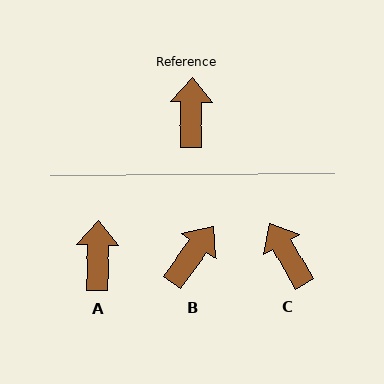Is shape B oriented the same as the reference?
No, it is off by about 35 degrees.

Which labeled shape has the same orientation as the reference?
A.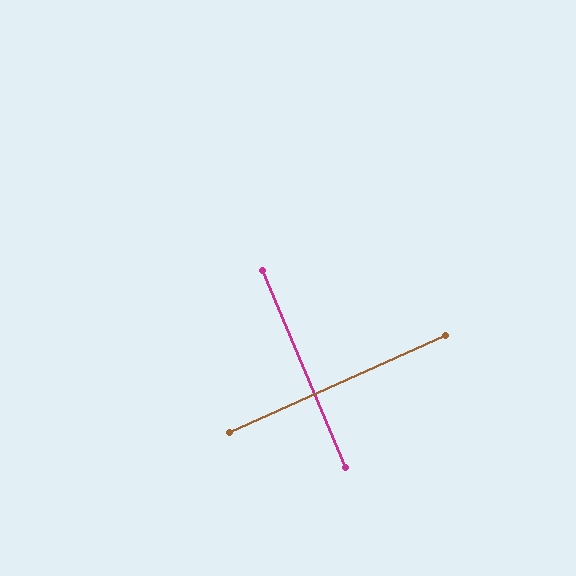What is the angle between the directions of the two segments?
Approximately 89 degrees.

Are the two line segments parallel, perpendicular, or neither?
Perpendicular — they meet at approximately 89°.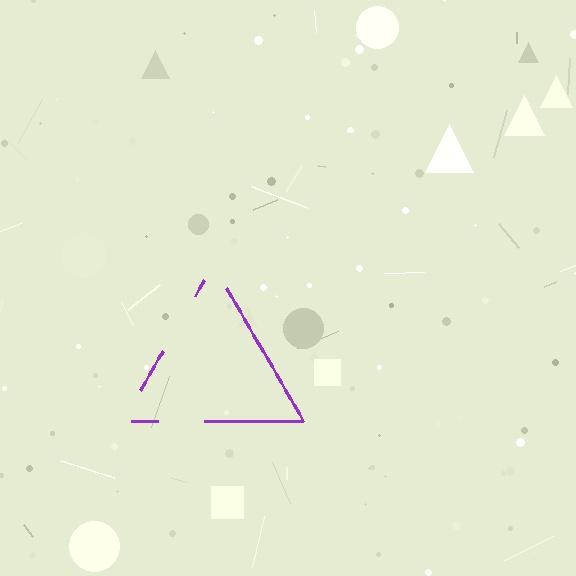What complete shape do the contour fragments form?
The contour fragments form a triangle.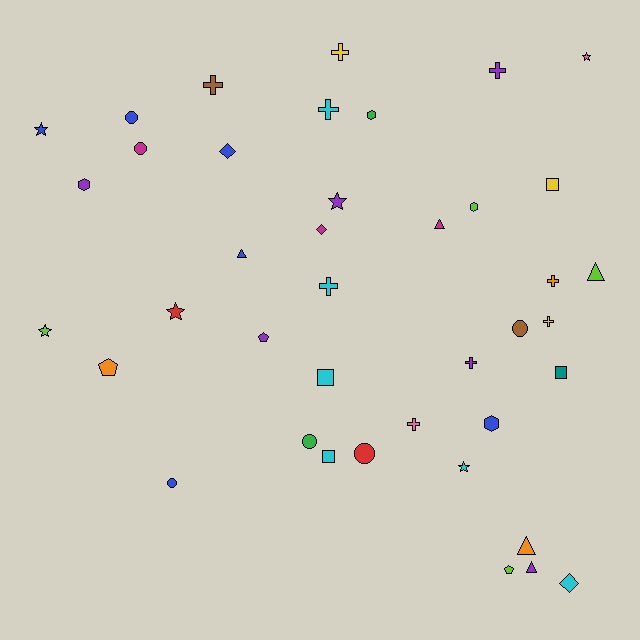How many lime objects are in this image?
There are 4 lime objects.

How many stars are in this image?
There are 6 stars.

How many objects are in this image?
There are 40 objects.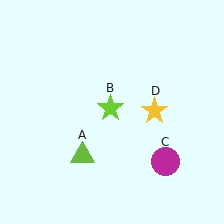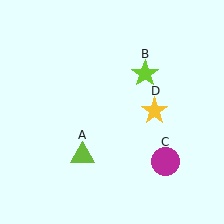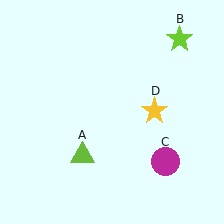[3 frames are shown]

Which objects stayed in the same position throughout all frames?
Lime triangle (object A) and magenta circle (object C) and yellow star (object D) remained stationary.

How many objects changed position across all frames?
1 object changed position: lime star (object B).